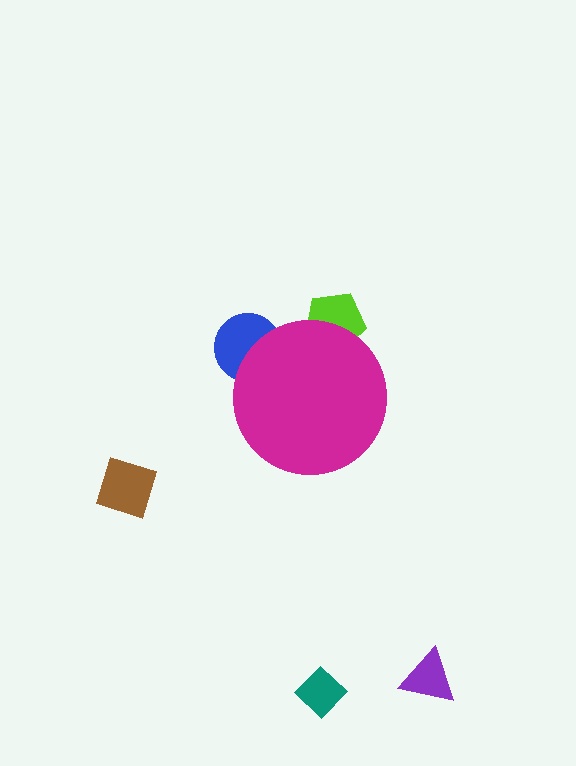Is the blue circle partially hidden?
Yes, the blue circle is partially hidden behind the magenta circle.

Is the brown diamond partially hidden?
No, the brown diamond is fully visible.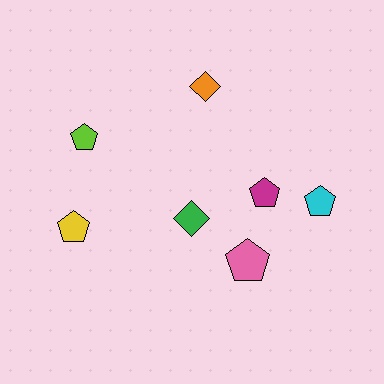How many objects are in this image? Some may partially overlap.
There are 7 objects.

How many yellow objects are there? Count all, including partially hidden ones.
There is 1 yellow object.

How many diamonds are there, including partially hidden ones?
There are 2 diamonds.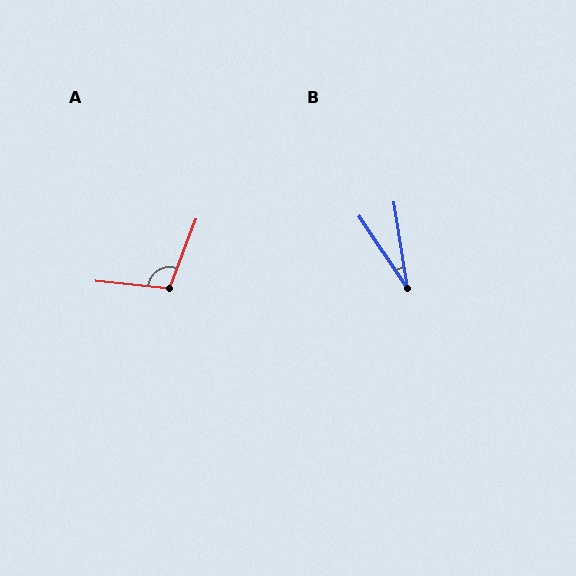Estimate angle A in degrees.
Approximately 105 degrees.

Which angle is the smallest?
B, at approximately 25 degrees.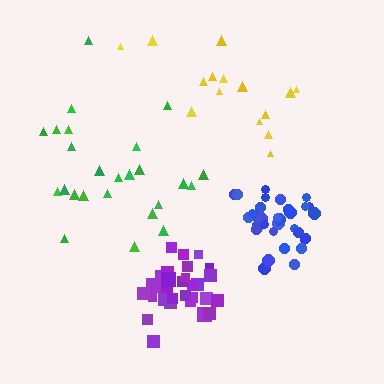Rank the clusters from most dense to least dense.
purple, blue, green, yellow.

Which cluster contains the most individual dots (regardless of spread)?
Blue (32).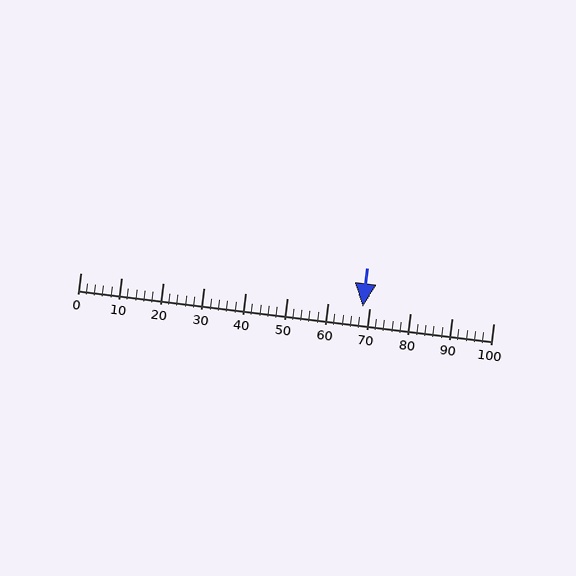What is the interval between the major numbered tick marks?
The major tick marks are spaced 10 units apart.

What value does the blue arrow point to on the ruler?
The blue arrow points to approximately 68.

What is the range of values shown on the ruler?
The ruler shows values from 0 to 100.